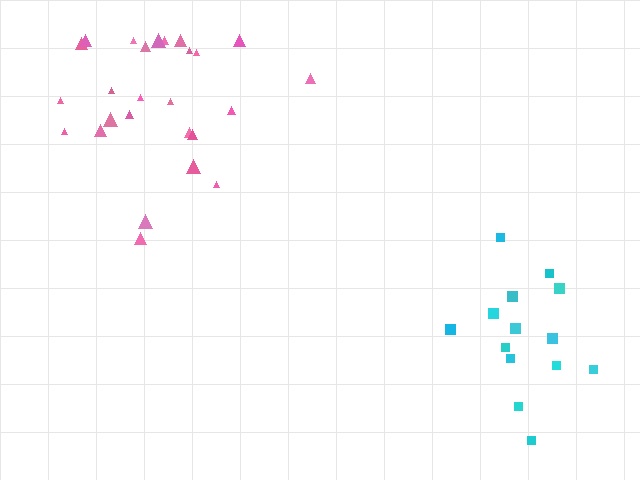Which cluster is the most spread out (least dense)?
Cyan.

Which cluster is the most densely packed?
Pink.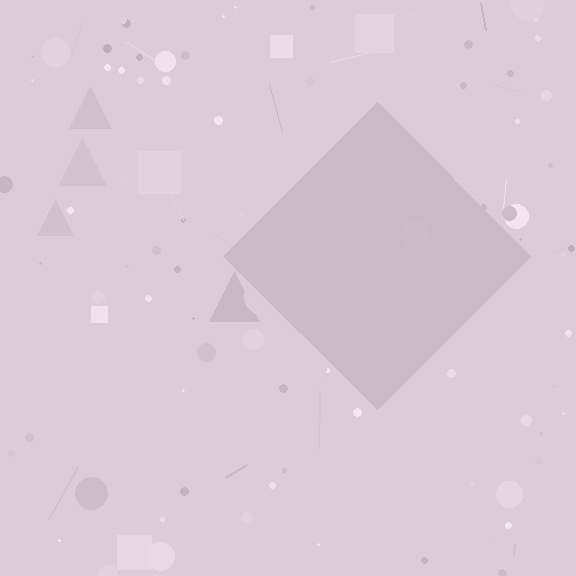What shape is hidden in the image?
A diamond is hidden in the image.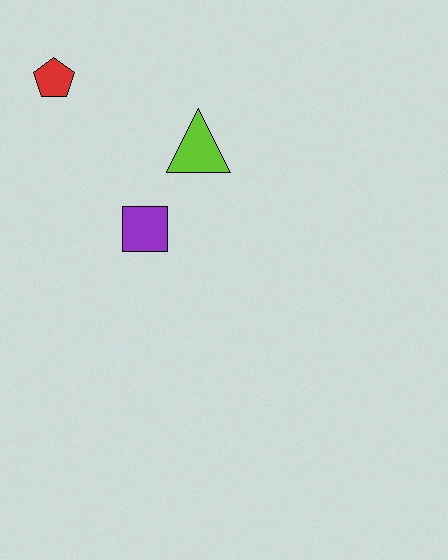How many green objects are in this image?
There are no green objects.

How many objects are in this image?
There are 3 objects.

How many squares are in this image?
There is 1 square.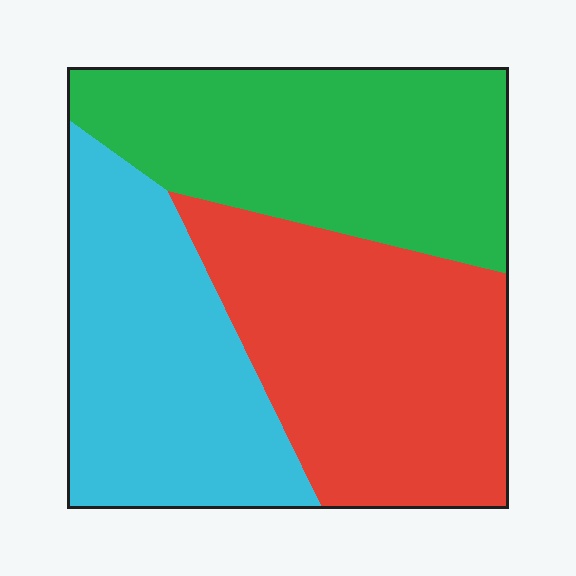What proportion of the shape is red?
Red covers about 35% of the shape.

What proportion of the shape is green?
Green takes up between a quarter and a half of the shape.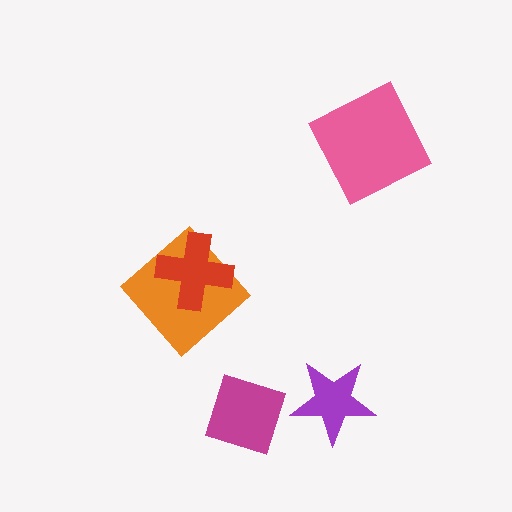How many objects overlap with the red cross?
1 object overlaps with the red cross.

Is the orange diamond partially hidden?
Yes, it is partially covered by another shape.